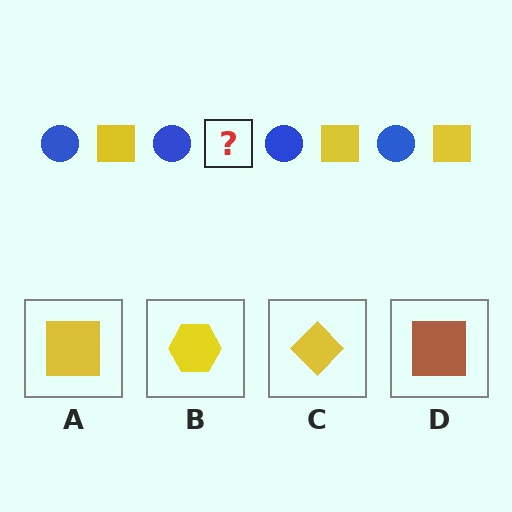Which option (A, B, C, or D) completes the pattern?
A.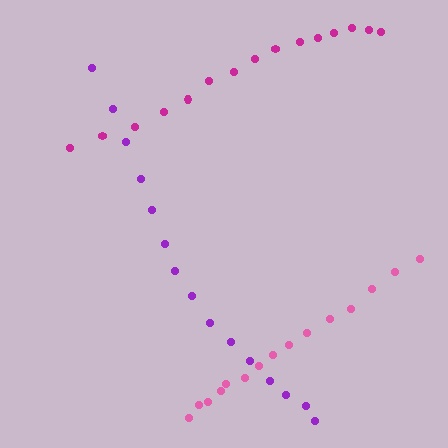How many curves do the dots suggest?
There are 3 distinct paths.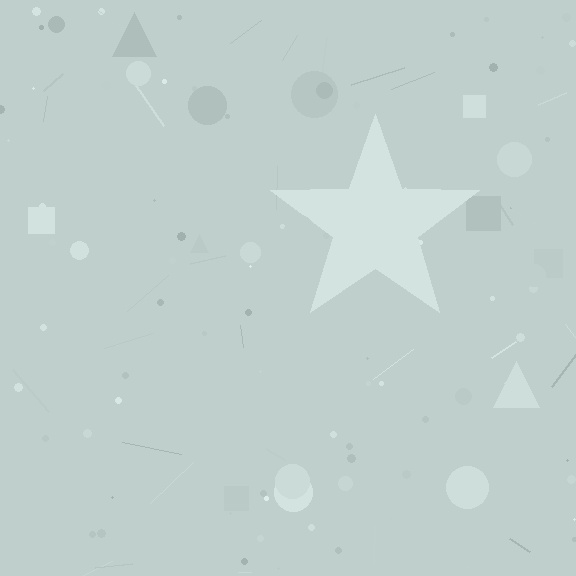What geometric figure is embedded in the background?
A star is embedded in the background.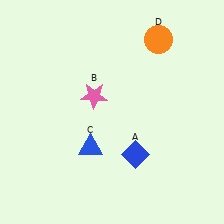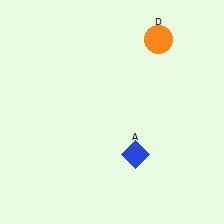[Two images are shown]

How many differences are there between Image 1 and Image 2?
There are 2 differences between the two images.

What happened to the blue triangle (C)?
The blue triangle (C) was removed in Image 2. It was in the bottom-left area of Image 1.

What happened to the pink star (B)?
The pink star (B) was removed in Image 2. It was in the top-left area of Image 1.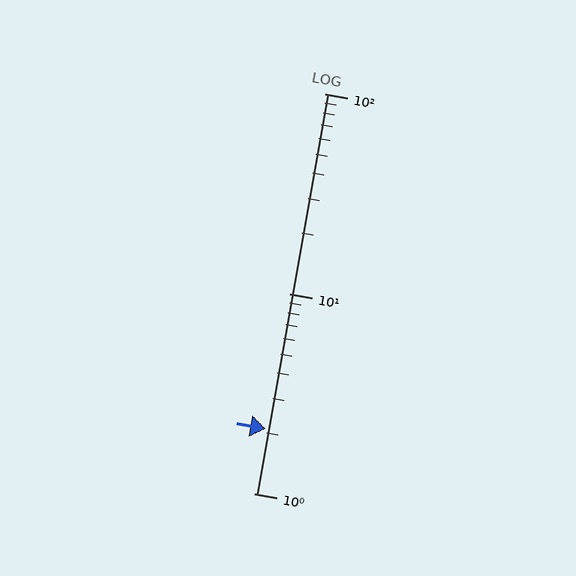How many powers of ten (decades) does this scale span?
The scale spans 2 decades, from 1 to 100.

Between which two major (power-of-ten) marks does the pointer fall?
The pointer is between 1 and 10.